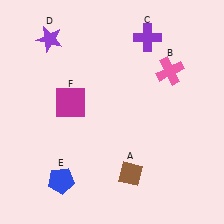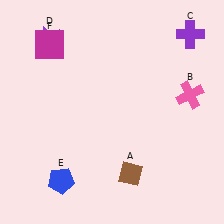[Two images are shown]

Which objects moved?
The objects that moved are: the pink cross (B), the purple cross (C), the magenta square (F).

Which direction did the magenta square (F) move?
The magenta square (F) moved up.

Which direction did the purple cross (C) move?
The purple cross (C) moved right.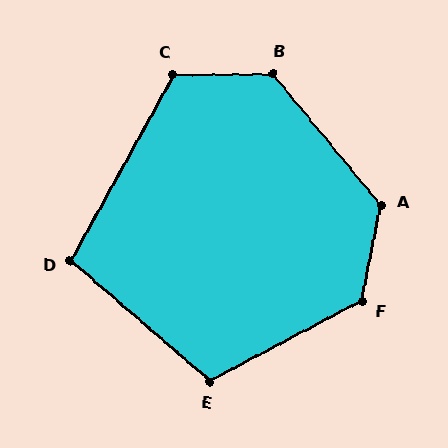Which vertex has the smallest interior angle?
D, at approximately 102 degrees.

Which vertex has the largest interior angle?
A, at approximately 129 degrees.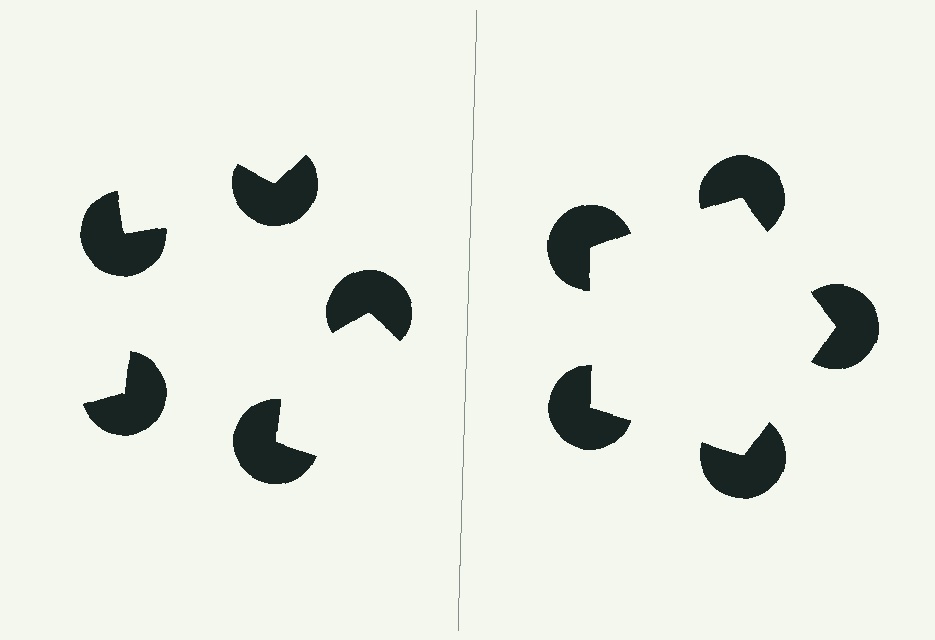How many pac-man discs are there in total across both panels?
10 — 5 on each side.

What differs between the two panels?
The pac-man discs are positioned identically on both sides; only the wedge orientations differ. On the right they align to a pentagon; on the left they are misaligned.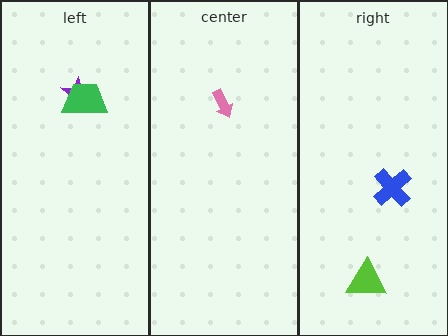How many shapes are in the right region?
2.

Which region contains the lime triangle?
The right region.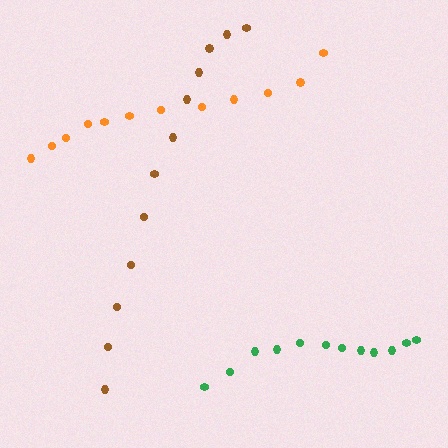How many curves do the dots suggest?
There are 3 distinct paths.